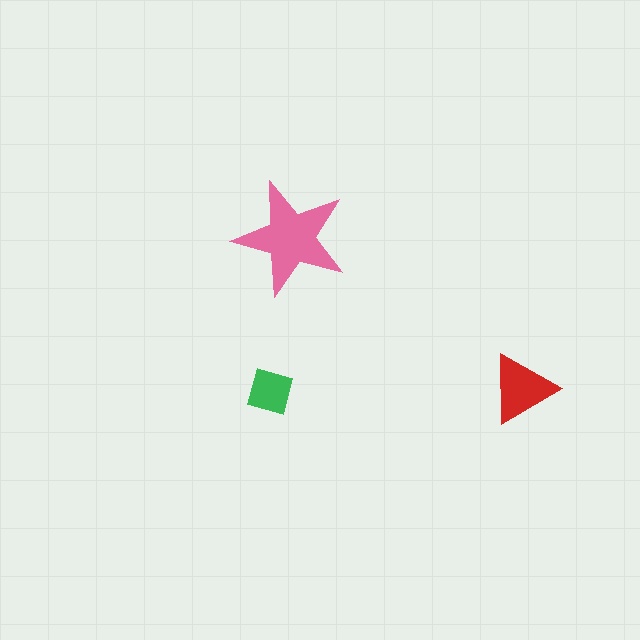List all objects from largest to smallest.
The pink star, the red triangle, the green square.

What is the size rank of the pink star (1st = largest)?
1st.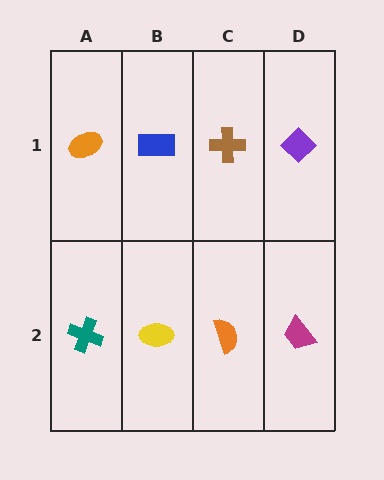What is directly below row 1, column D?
A magenta trapezoid.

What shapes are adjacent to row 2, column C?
A brown cross (row 1, column C), a yellow ellipse (row 2, column B), a magenta trapezoid (row 2, column D).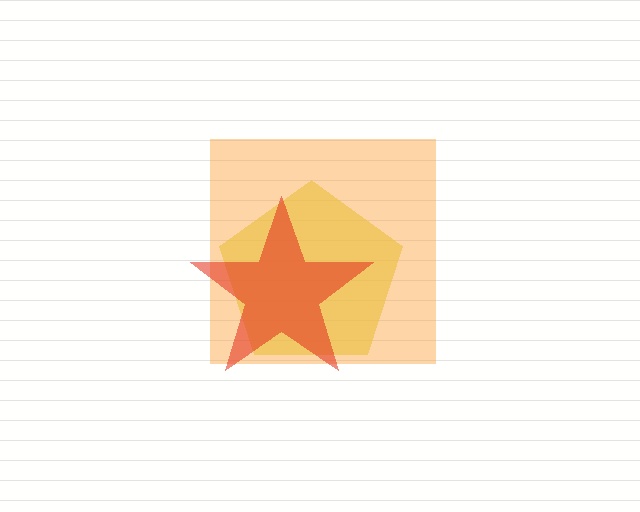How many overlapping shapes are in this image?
There are 3 overlapping shapes in the image.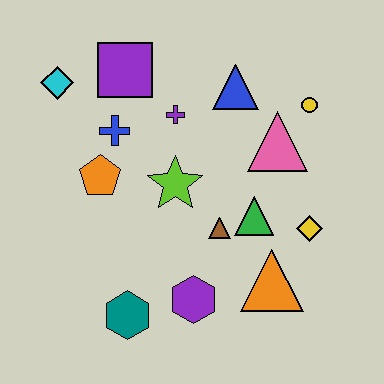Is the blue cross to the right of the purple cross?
No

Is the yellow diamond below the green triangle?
Yes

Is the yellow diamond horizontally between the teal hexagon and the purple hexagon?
No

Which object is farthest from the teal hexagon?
The yellow circle is farthest from the teal hexagon.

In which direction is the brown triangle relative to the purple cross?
The brown triangle is below the purple cross.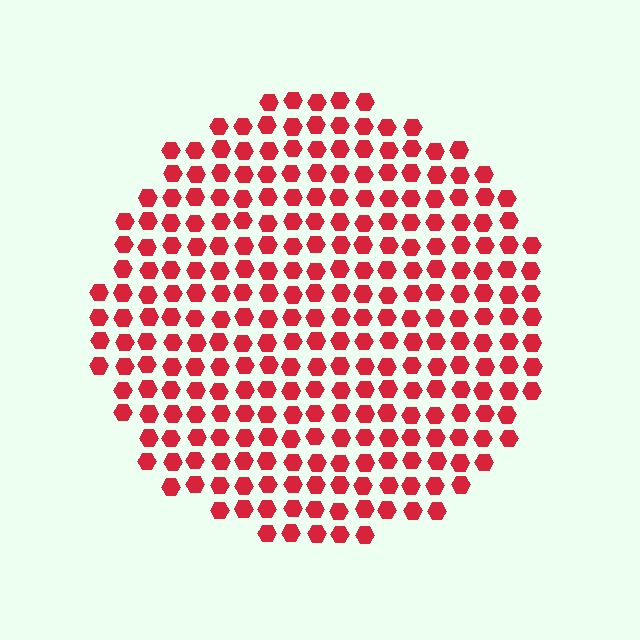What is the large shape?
The large shape is a circle.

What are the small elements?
The small elements are hexagons.